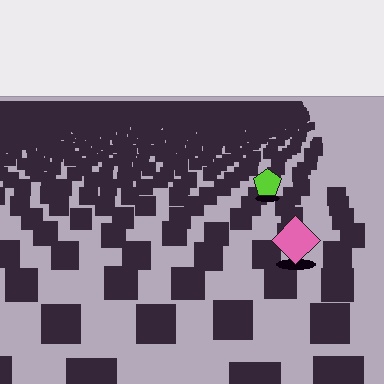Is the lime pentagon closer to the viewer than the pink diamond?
No. The pink diamond is closer — you can tell from the texture gradient: the ground texture is coarser near it.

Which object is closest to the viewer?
The pink diamond is closest. The texture marks near it are larger and more spread out.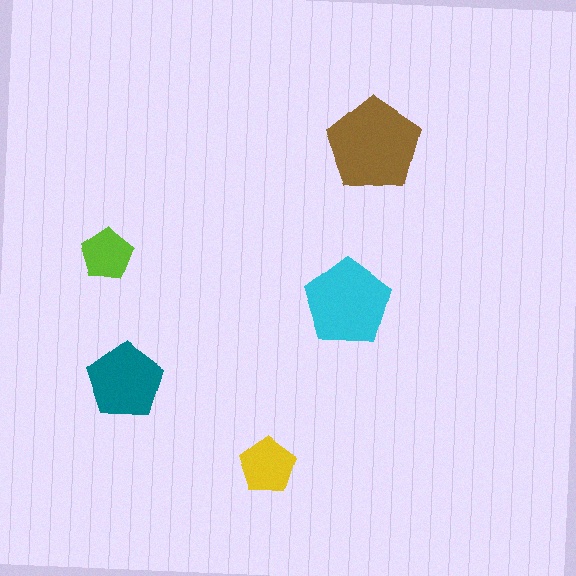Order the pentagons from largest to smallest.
the brown one, the cyan one, the teal one, the yellow one, the lime one.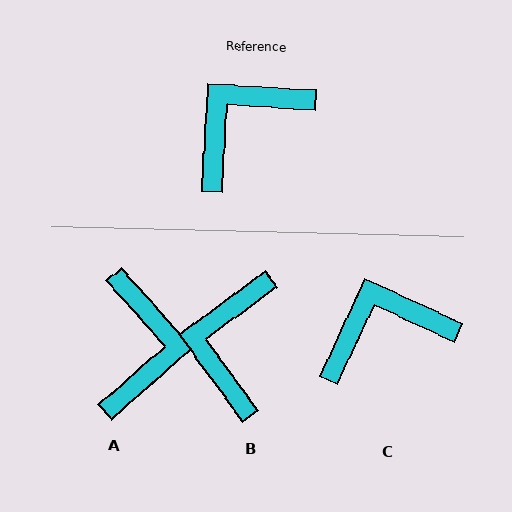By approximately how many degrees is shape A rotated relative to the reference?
Approximately 135 degrees clockwise.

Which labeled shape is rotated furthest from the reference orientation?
A, about 135 degrees away.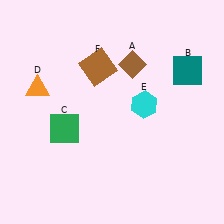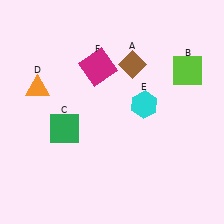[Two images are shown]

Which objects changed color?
B changed from teal to lime. F changed from brown to magenta.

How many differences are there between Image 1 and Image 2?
There are 2 differences between the two images.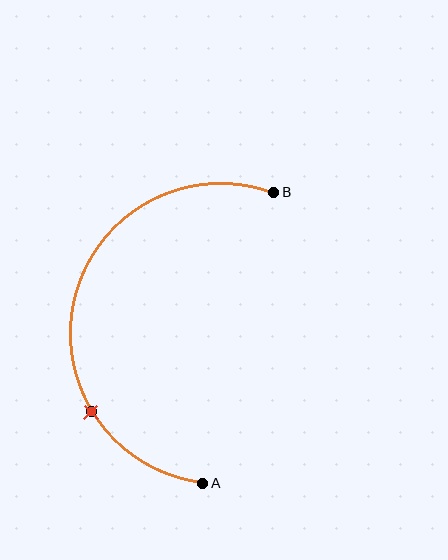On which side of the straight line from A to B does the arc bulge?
The arc bulges to the left of the straight line connecting A and B.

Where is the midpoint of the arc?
The arc midpoint is the point on the curve farthest from the straight line joining A and B. It sits to the left of that line.